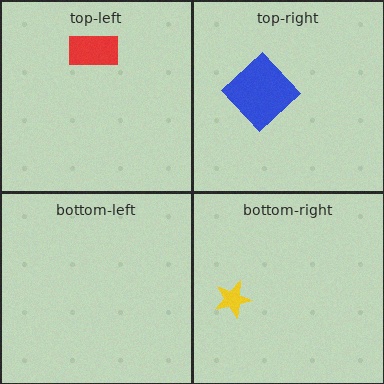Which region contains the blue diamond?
The top-right region.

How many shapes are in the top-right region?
1.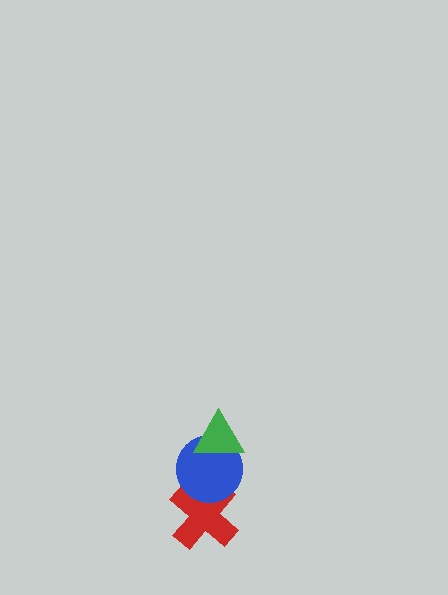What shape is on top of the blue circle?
The green triangle is on top of the blue circle.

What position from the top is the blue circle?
The blue circle is 2nd from the top.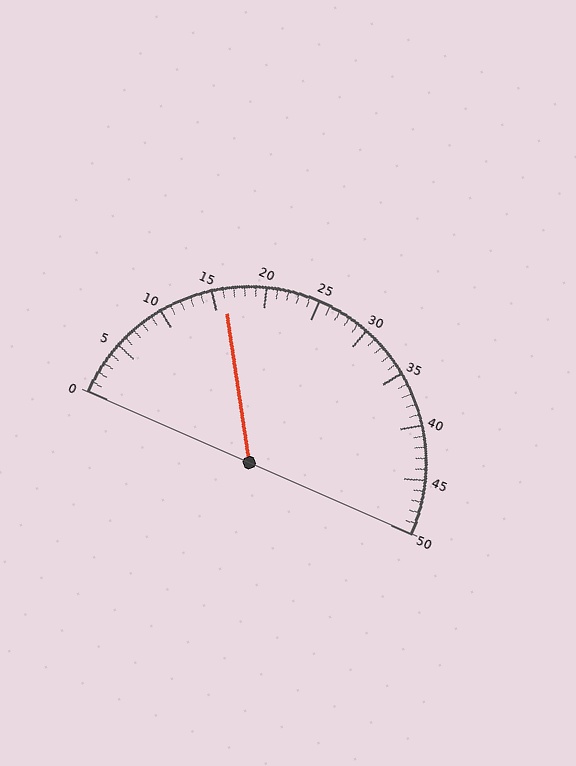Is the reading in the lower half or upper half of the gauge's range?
The reading is in the lower half of the range (0 to 50).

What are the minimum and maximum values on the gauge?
The gauge ranges from 0 to 50.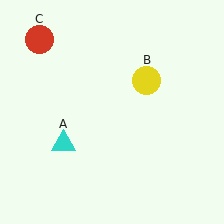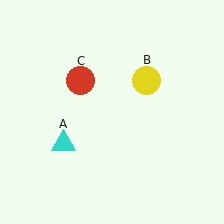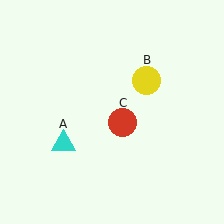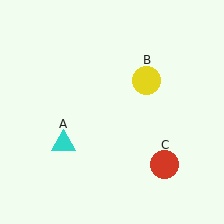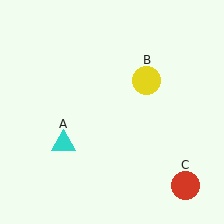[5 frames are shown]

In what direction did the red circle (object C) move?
The red circle (object C) moved down and to the right.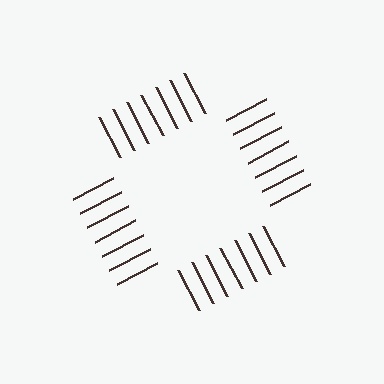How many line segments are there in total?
28 — 7 along each of the 4 edges.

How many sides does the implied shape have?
4 sides — the line-ends trace a square.